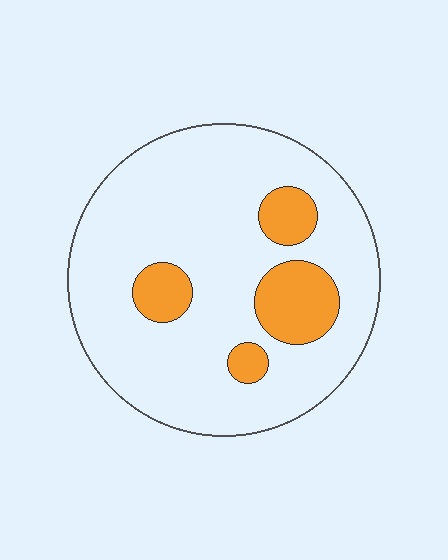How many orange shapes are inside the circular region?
4.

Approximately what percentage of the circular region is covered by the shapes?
Approximately 15%.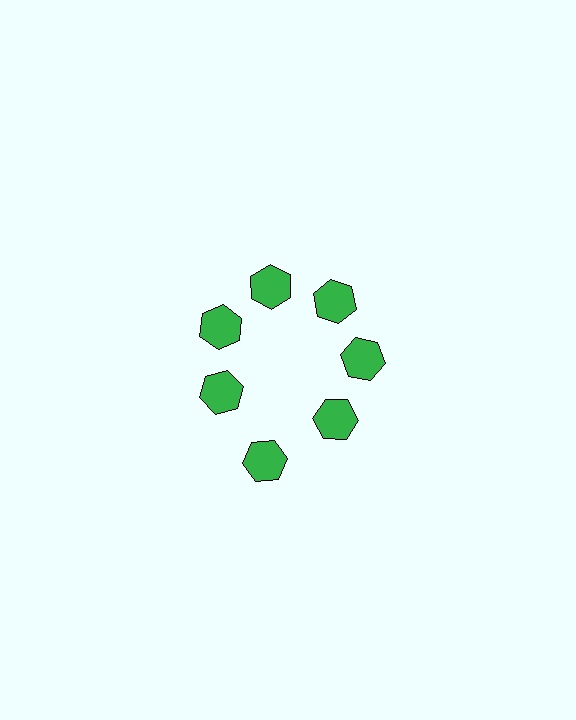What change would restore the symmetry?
The symmetry would be restored by moving it inward, back onto the ring so that all 7 hexagons sit at equal angles and equal distance from the center.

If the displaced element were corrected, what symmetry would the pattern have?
It would have 7-fold rotational symmetry — the pattern would map onto itself every 51 degrees.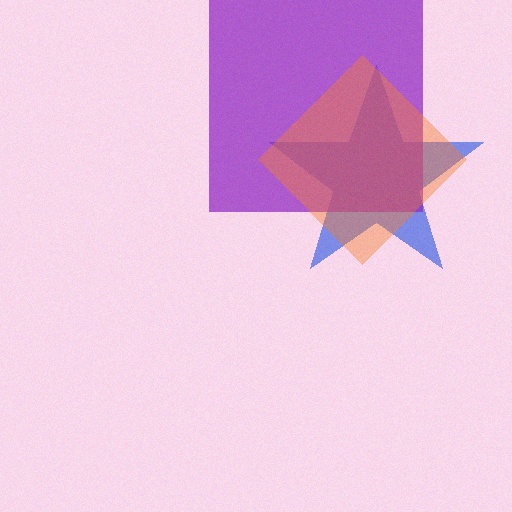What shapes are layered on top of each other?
The layered shapes are: a blue star, a purple square, an orange diamond.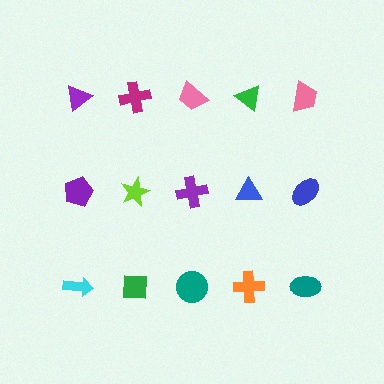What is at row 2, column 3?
A purple cross.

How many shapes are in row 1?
5 shapes.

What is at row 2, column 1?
A purple pentagon.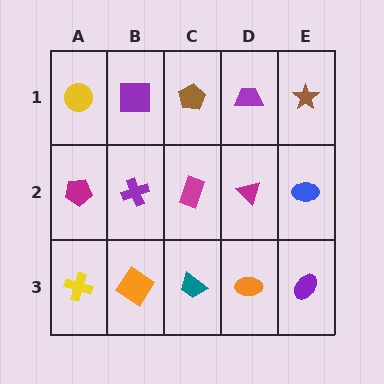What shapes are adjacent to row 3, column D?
A magenta triangle (row 2, column D), a teal trapezoid (row 3, column C), a purple ellipse (row 3, column E).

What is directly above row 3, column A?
A magenta pentagon.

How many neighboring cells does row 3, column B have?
3.